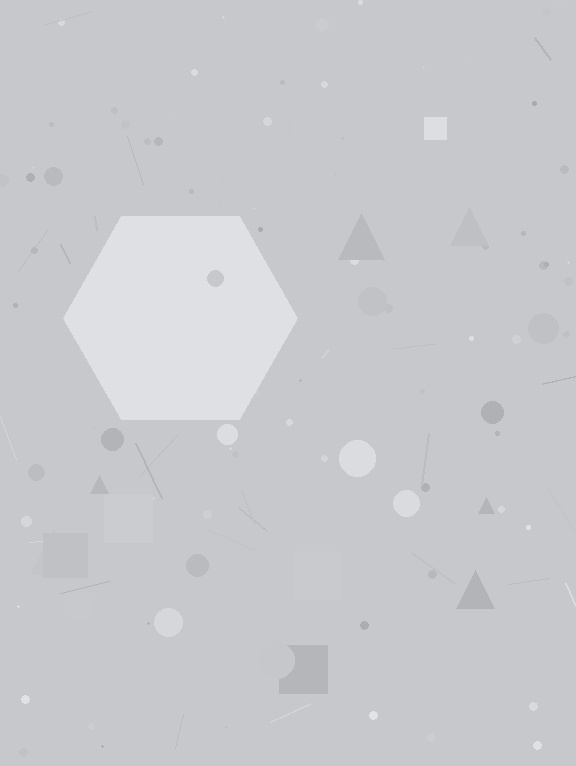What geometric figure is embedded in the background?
A hexagon is embedded in the background.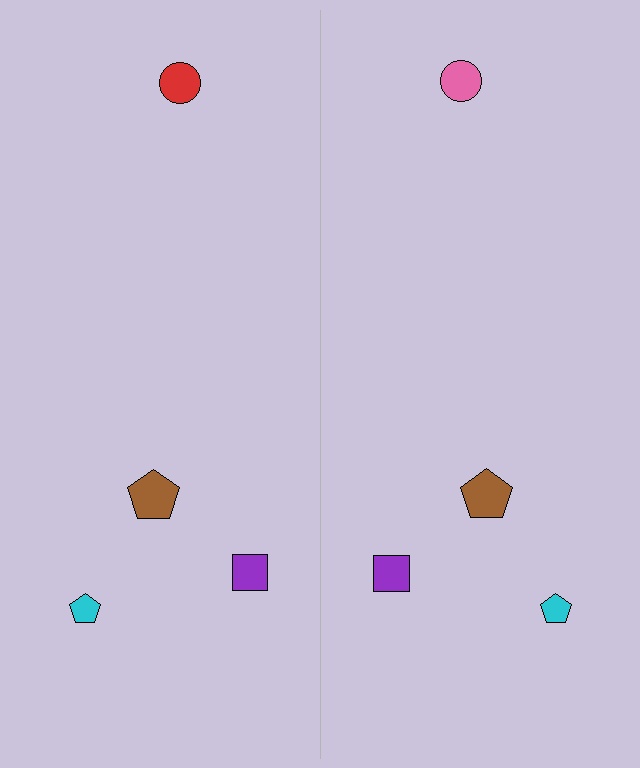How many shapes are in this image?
There are 8 shapes in this image.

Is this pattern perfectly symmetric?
No, the pattern is not perfectly symmetric. The pink circle on the right side breaks the symmetry — its mirror counterpart is red.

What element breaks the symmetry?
The pink circle on the right side breaks the symmetry — its mirror counterpart is red.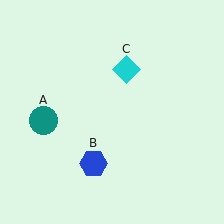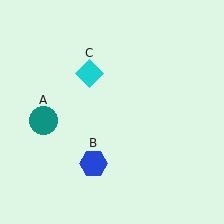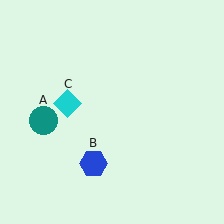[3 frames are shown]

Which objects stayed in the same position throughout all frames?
Teal circle (object A) and blue hexagon (object B) remained stationary.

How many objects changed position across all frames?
1 object changed position: cyan diamond (object C).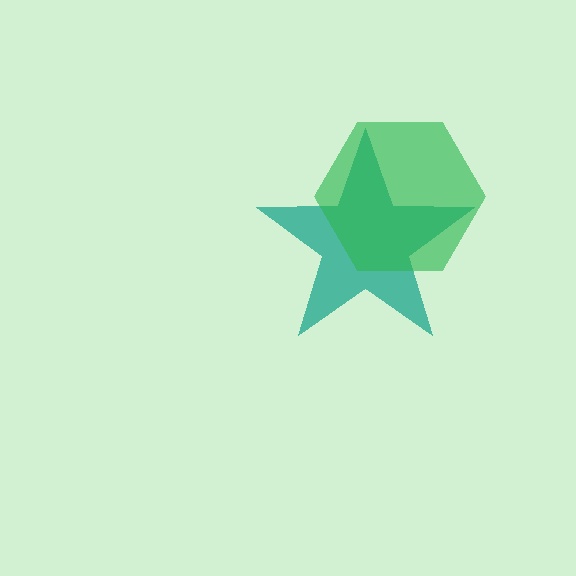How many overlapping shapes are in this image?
There are 2 overlapping shapes in the image.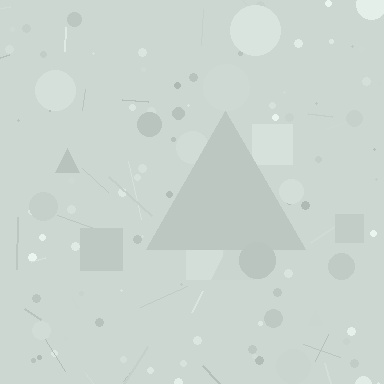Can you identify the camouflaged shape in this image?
The camouflaged shape is a triangle.